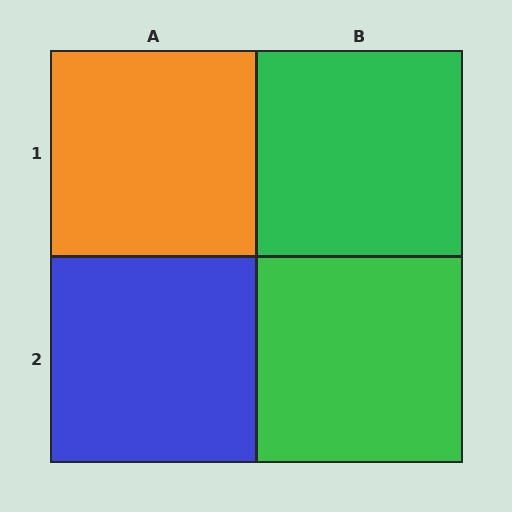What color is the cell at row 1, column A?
Orange.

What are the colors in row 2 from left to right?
Blue, green.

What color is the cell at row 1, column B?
Green.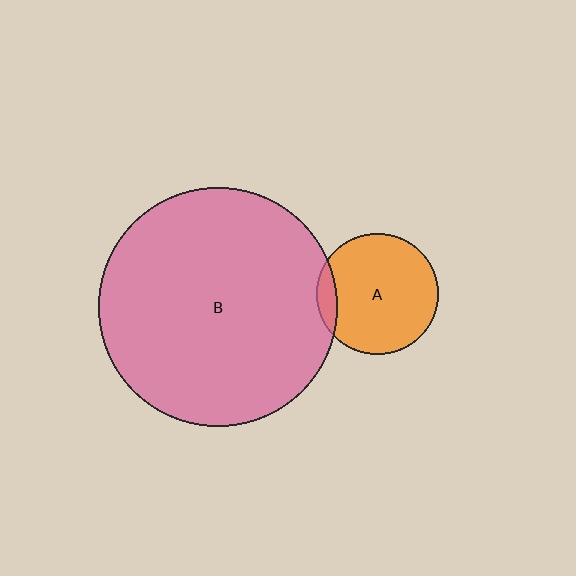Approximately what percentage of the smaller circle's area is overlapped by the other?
Approximately 10%.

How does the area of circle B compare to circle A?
Approximately 3.9 times.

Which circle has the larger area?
Circle B (pink).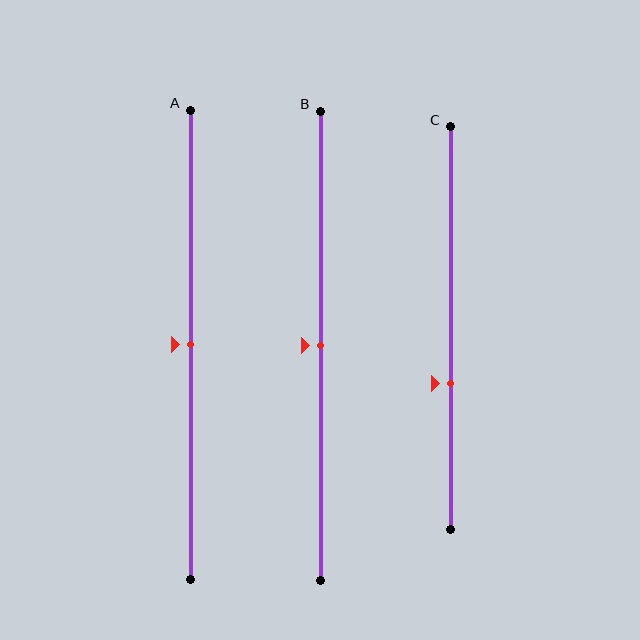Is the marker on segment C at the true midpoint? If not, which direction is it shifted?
No, the marker on segment C is shifted downward by about 14% of the segment length.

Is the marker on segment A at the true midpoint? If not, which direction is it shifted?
Yes, the marker on segment A is at the true midpoint.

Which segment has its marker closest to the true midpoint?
Segment A has its marker closest to the true midpoint.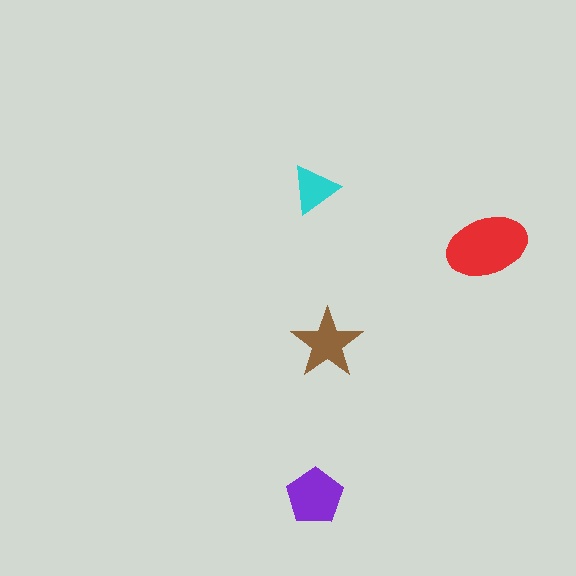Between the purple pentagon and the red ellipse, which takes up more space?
The red ellipse.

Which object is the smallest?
The cyan triangle.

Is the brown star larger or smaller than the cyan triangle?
Larger.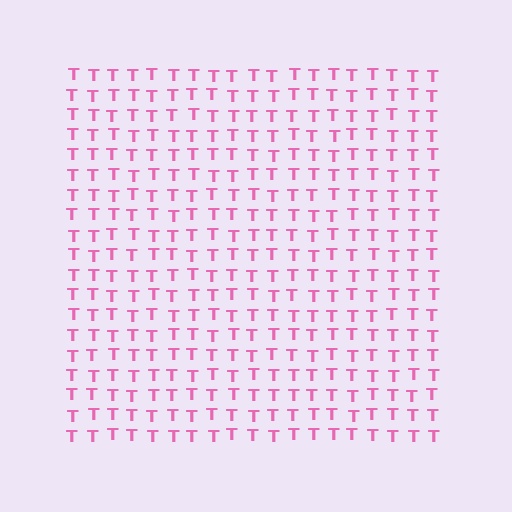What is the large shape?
The large shape is a square.